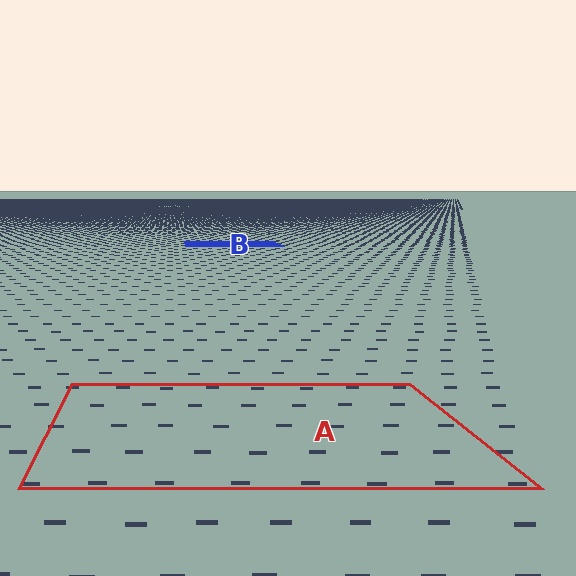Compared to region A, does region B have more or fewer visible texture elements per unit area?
Region B has more texture elements per unit area — they are packed more densely because it is farther away.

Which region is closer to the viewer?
Region A is closer. The texture elements there are larger and more spread out.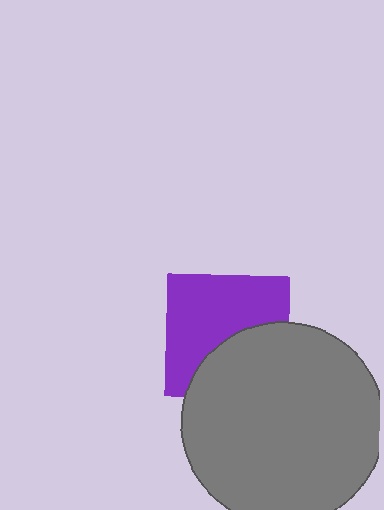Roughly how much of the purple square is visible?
About half of it is visible (roughly 60%).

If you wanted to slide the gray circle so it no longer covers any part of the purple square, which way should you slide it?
Slide it down — that is the most direct way to separate the two shapes.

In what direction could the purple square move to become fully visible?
The purple square could move up. That would shift it out from behind the gray circle entirely.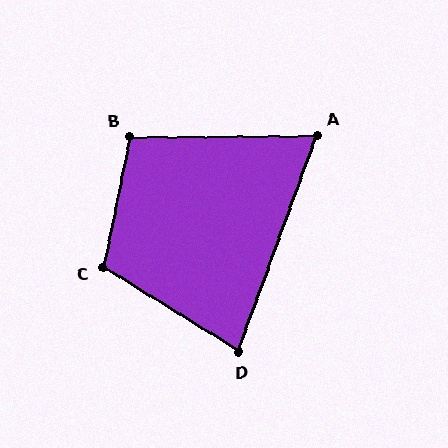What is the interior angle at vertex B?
Approximately 102 degrees (obtuse).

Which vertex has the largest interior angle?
C, at approximately 110 degrees.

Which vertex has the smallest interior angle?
A, at approximately 70 degrees.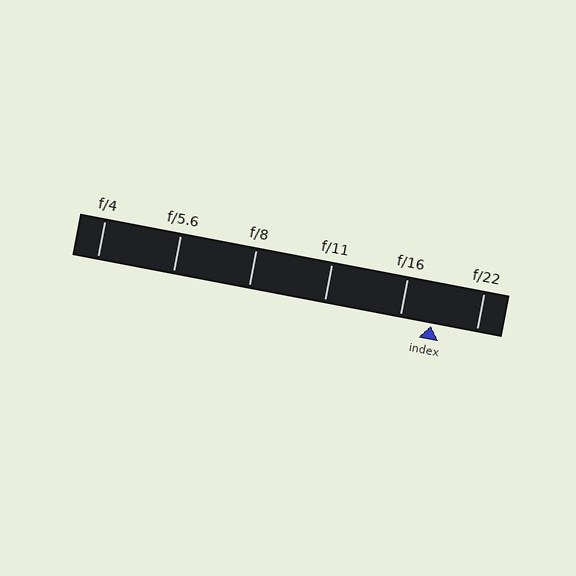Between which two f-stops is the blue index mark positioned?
The index mark is between f/16 and f/22.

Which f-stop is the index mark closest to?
The index mark is closest to f/16.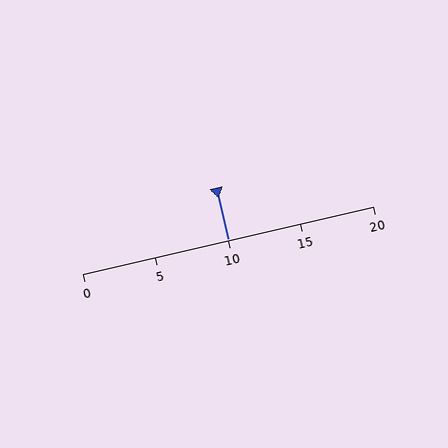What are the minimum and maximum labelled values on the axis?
The axis runs from 0 to 20.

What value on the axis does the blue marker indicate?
The marker indicates approximately 10.